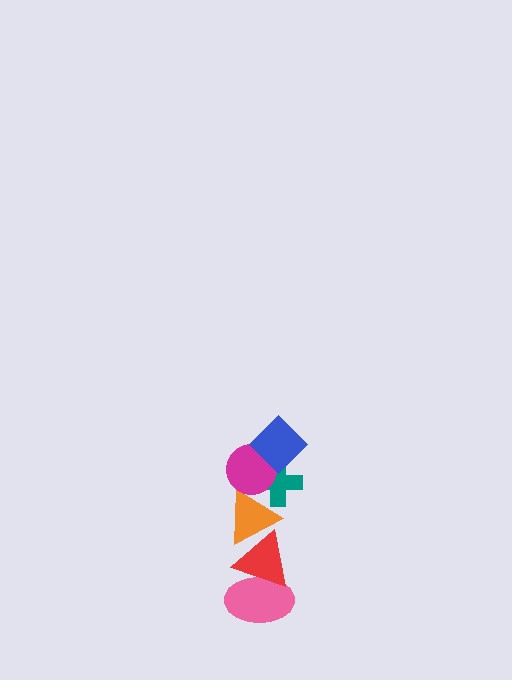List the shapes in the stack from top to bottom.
From top to bottom: the blue diamond, the magenta circle, the teal cross, the orange triangle, the red triangle, the pink ellipse.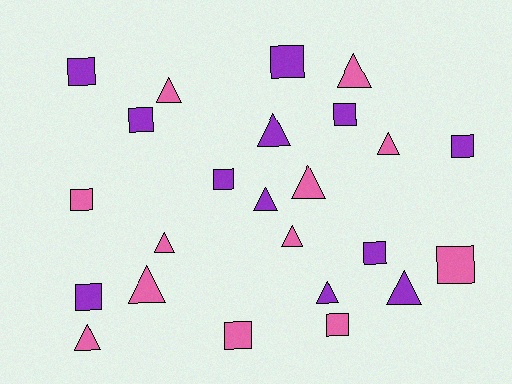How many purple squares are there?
There are 8 purple squares.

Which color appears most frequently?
Purple, with 12 objects.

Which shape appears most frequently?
Square, with 12 objects.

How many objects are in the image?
There are 24 objects.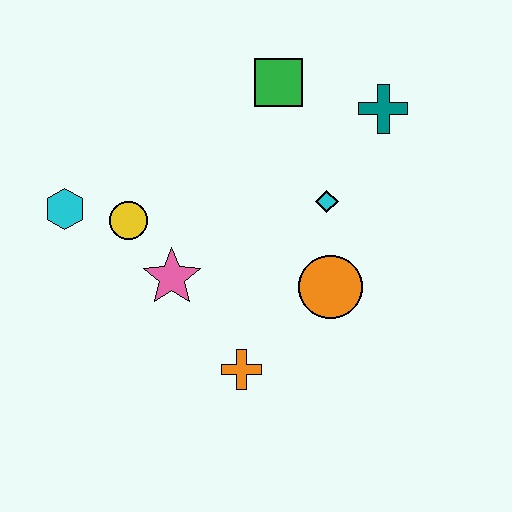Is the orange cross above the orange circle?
No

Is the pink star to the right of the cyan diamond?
No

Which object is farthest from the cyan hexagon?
The teal cross is farthest from the cyan hexagon.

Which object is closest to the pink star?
The yellow circle is closest to the pink star.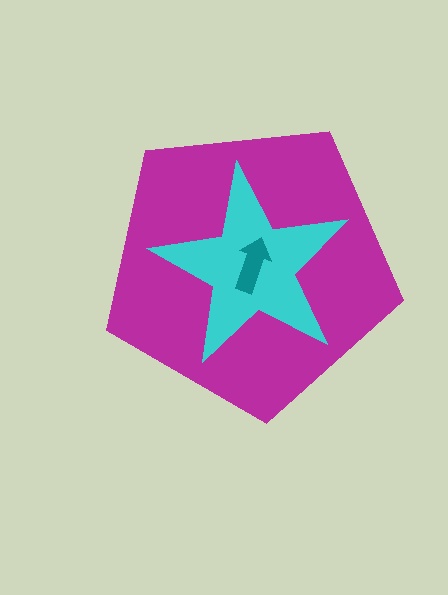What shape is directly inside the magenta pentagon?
The cyan star.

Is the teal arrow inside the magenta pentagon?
Yes.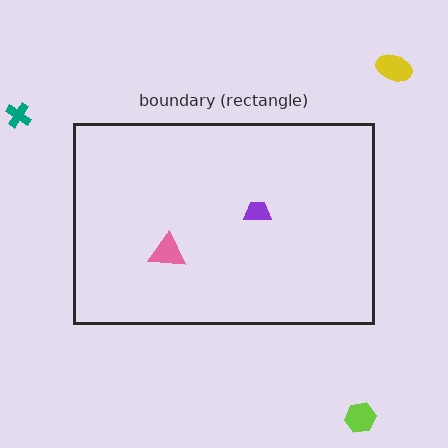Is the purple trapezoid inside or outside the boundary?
Inside.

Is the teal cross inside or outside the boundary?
Outside.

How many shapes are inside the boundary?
2 inside, 3 outside.